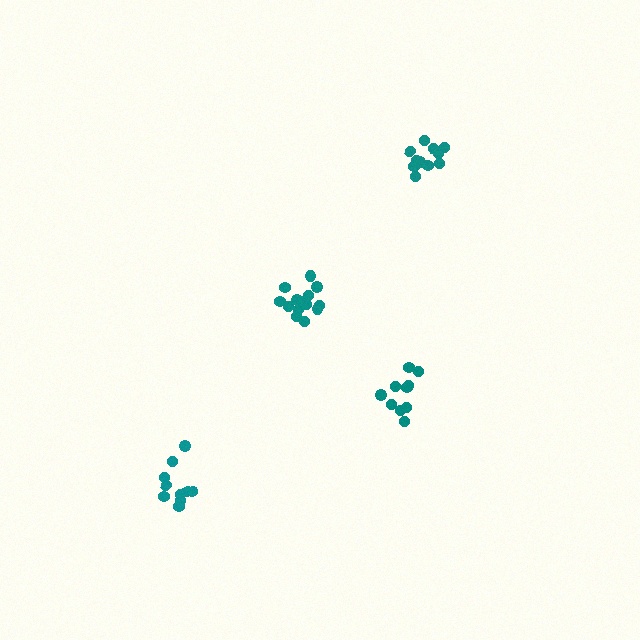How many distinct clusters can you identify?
There are 4 distinct clusters.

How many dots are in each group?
Group 1: 11 dots, Group 2: 10 dots, Group 3: 10 dots, Group 4: 14 dots (45 total).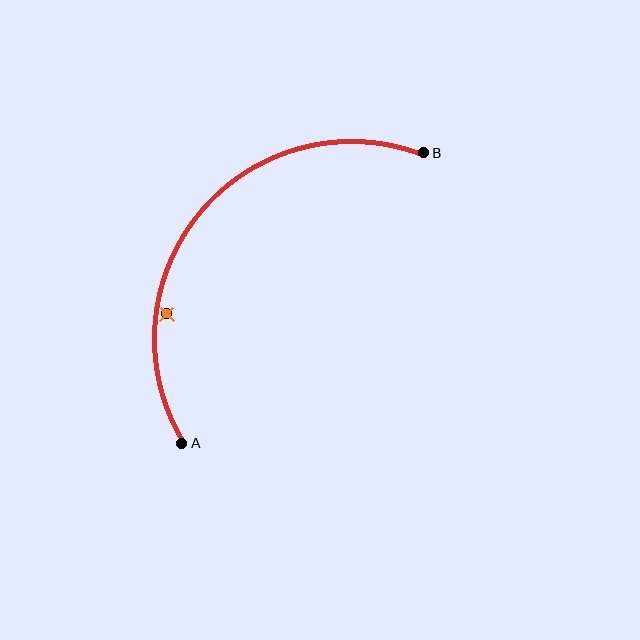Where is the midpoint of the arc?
The arc midpoint is the point on the curve farthest from the straight line joining A and B. It sits above and to the left of that line.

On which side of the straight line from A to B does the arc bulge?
The arc bulges above and to the left of the straight line connecting A and B.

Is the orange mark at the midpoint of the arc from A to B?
No — the orange mark does not lie on the arc at all. It sits slightly inside the curve.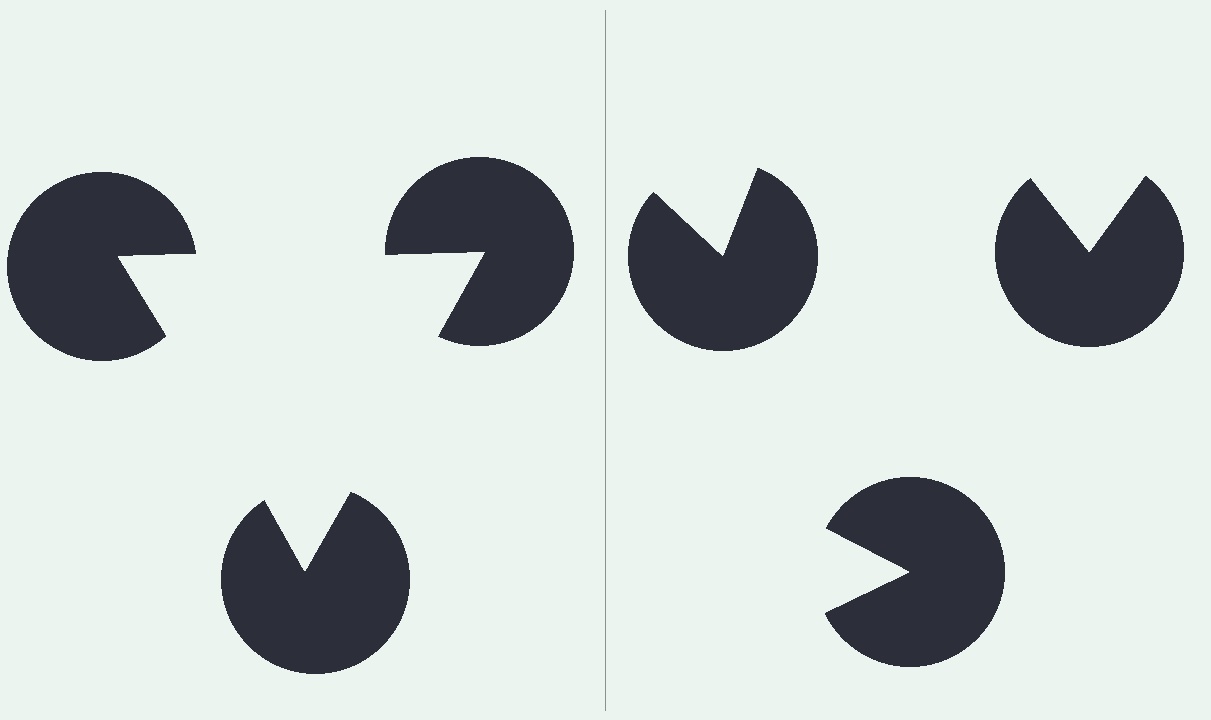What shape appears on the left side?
An illusory triangle.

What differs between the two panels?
The pac-man discs are positioned identically on both sides; only the wedge orientations differ. On the left they align to a triangle; on the right they are misaligned.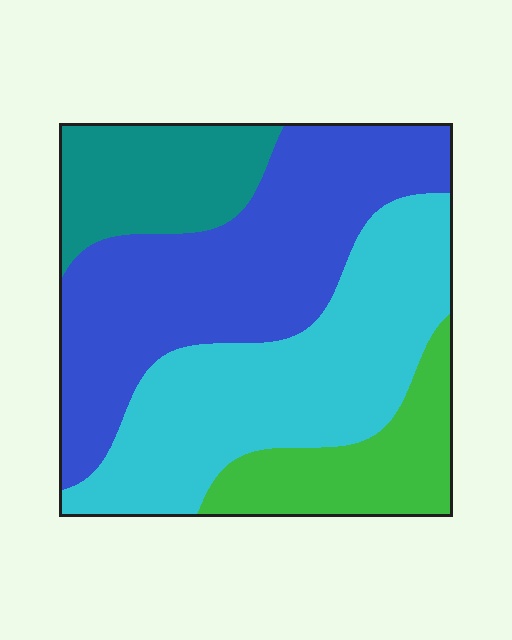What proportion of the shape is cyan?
Cyan covers 34% of the shape.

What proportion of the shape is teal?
Teal takes up about one sixth (1/6) of the shape.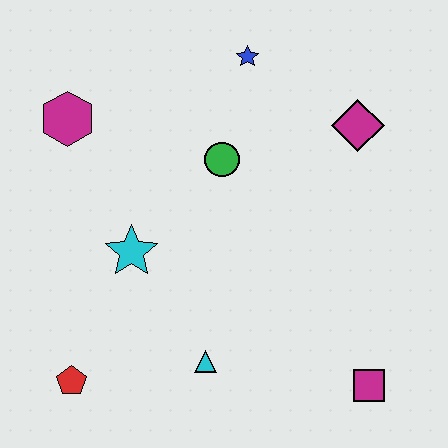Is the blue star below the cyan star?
No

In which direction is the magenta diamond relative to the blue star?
The magenta diamond is to the right of the blue star.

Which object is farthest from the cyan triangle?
The blue star is farthest from the cyan triangle.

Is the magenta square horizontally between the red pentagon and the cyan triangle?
No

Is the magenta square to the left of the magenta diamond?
No